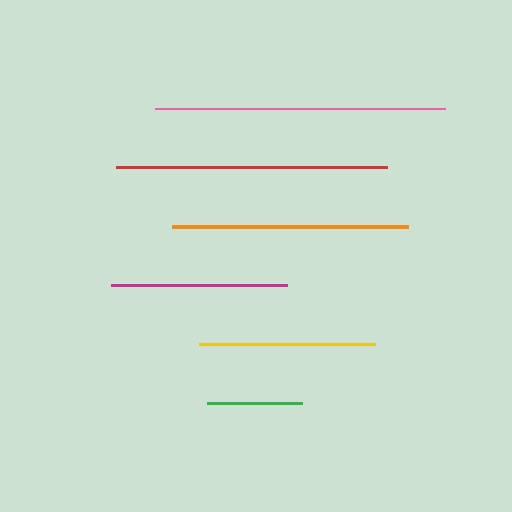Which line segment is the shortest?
The green line is the shortest at approximately 95 pixels.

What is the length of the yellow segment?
The yellow segment is approximately 176 pixels long.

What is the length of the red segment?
The red segment is approximately 271 pixels long.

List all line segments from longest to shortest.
From longest to shortest: pink, red, orange, yellow, magenta, green.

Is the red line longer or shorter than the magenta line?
The red line is longer than the magenta line.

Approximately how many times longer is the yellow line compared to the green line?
The yellow line is approximately 1.9 times the length of the green line.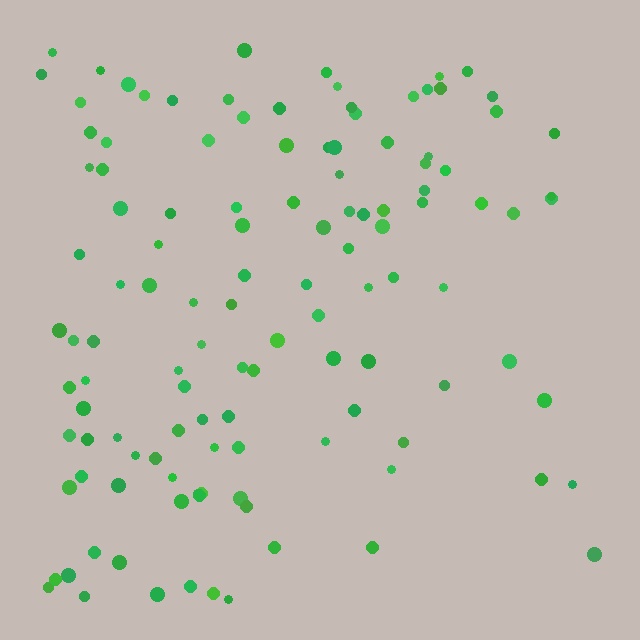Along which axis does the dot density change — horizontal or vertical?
Horizontal.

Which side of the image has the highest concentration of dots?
The left.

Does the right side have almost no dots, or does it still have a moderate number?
Still a moderate number, just noticeably fewer than the left.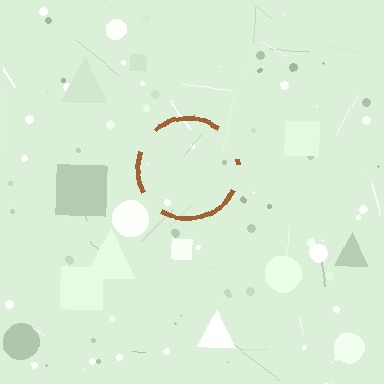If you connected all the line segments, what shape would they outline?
They would outline a circle.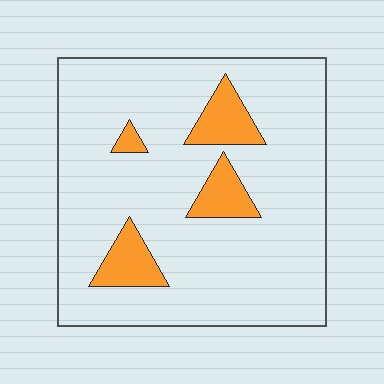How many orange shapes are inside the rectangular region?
4.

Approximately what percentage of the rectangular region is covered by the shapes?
Approximately 15%.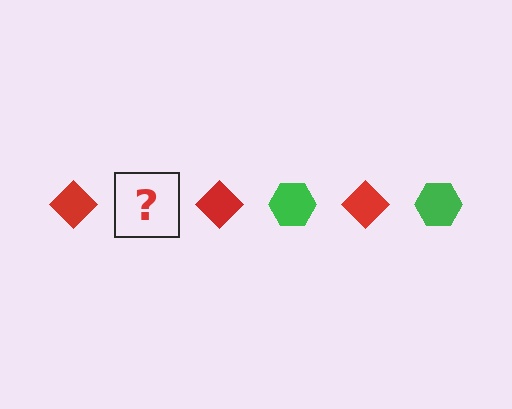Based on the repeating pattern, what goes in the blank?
The blank should be a green hexagon.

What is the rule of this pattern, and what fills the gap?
The rule is that the pattern alternates between red diamond and green hexagon. The gap should be filled with a green hexagon.